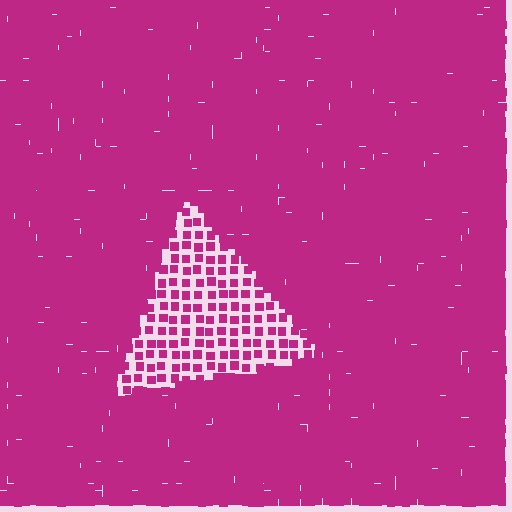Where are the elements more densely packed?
The elements are more densely packed outside the triangle boundary.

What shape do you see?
I see a triangle.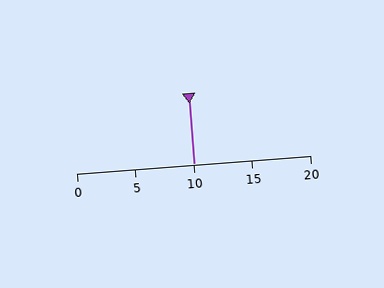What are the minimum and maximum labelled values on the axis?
The axis runs from 0 to 20.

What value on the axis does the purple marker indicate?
The marker indicates approximately 10.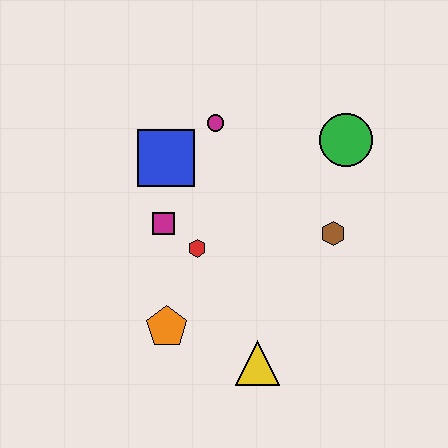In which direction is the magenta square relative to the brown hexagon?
The magenta square is to the left of the brown hexagon.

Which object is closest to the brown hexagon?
The green circle is closest to the brown hexagon.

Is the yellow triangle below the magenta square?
Yes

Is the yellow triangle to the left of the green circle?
Yes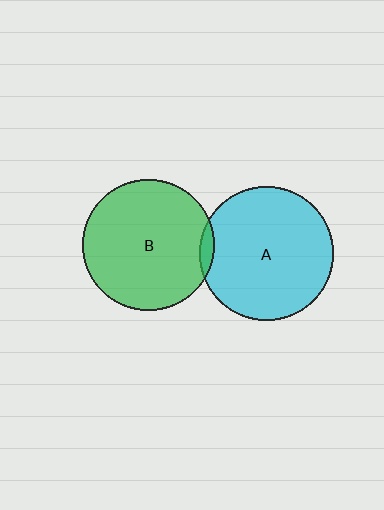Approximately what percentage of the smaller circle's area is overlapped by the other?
Approximately 5%.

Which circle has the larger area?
Circle A (cyan).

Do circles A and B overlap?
Yes.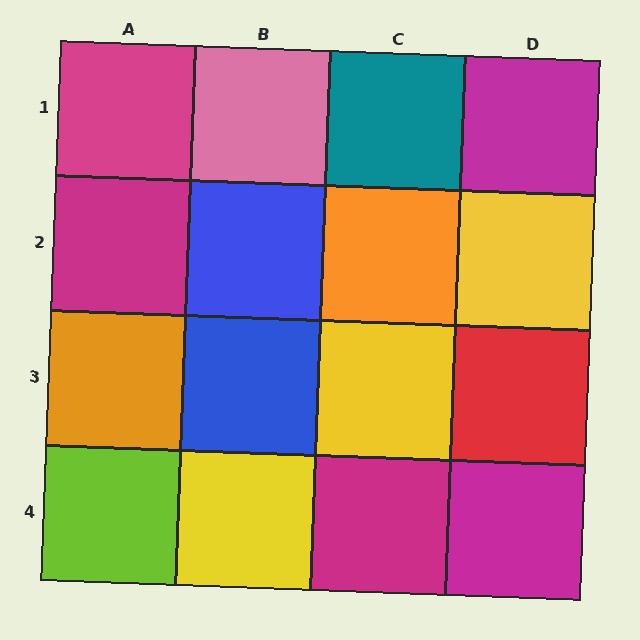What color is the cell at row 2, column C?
Orange.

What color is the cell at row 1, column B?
Pink.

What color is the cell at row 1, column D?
Magenta.